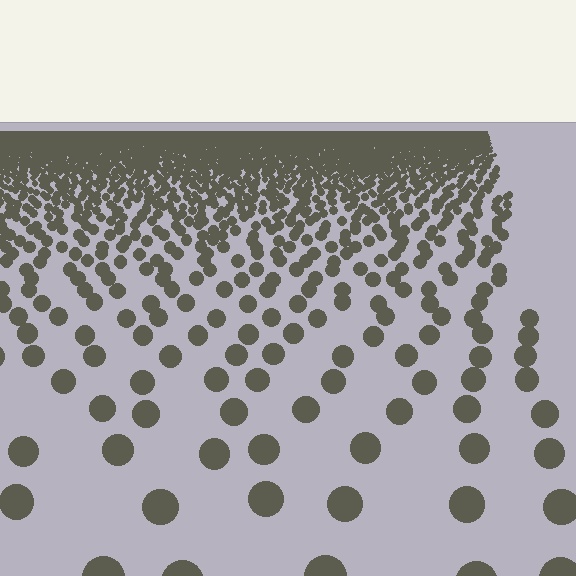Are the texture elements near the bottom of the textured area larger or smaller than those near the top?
Larger. Near the bottom, elements are closer to the viewer and appear at a bigger on-screen size.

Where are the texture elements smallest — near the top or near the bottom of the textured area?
Near the top.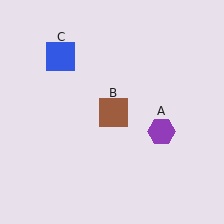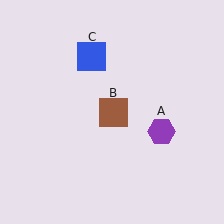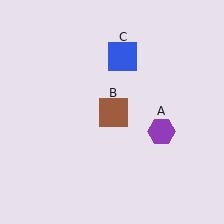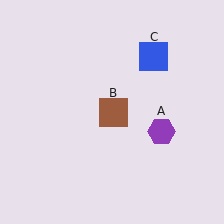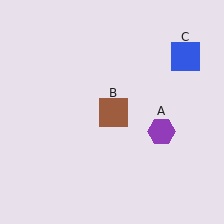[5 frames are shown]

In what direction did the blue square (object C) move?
The blue square (object C) moved right.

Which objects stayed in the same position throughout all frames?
Purple hexagon (object A) and brown square (object B) remained stationary.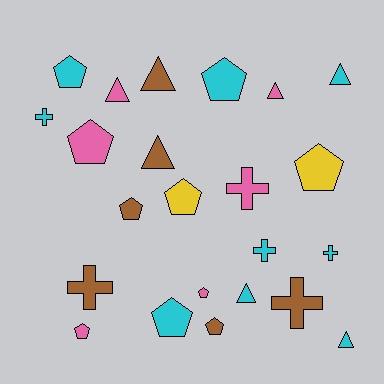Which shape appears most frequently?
Pentagon, with 10 objects.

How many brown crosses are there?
There are 2 brown crosses.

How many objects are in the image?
There are 23 objects.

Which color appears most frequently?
Cyan, with 9 objects.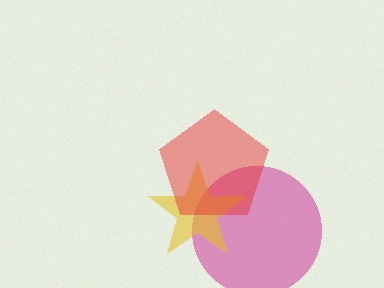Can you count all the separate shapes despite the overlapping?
Yes, there are 3 separate shapes.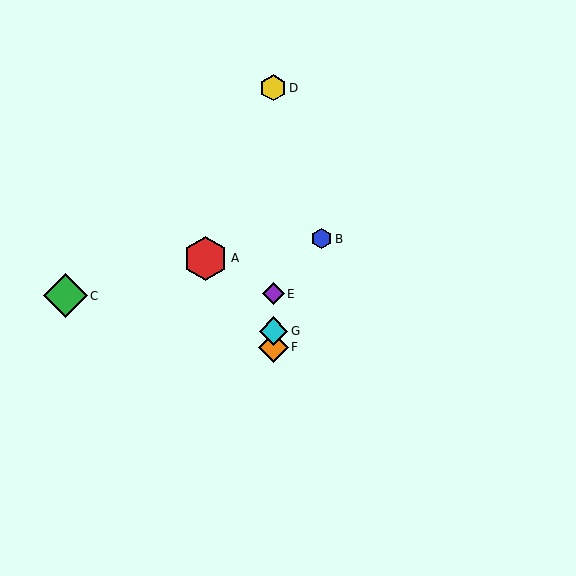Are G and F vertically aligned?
Yes, both are at x≈273.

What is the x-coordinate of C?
Object C is at x≈65.